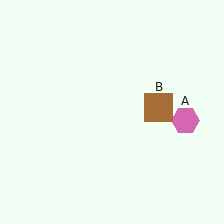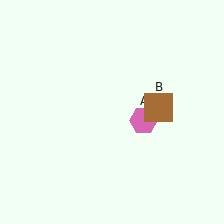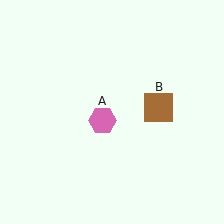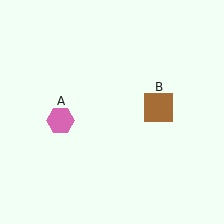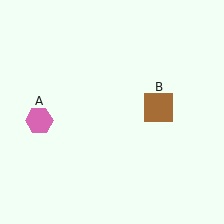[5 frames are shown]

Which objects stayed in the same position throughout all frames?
Brown square (object B) remained stationary.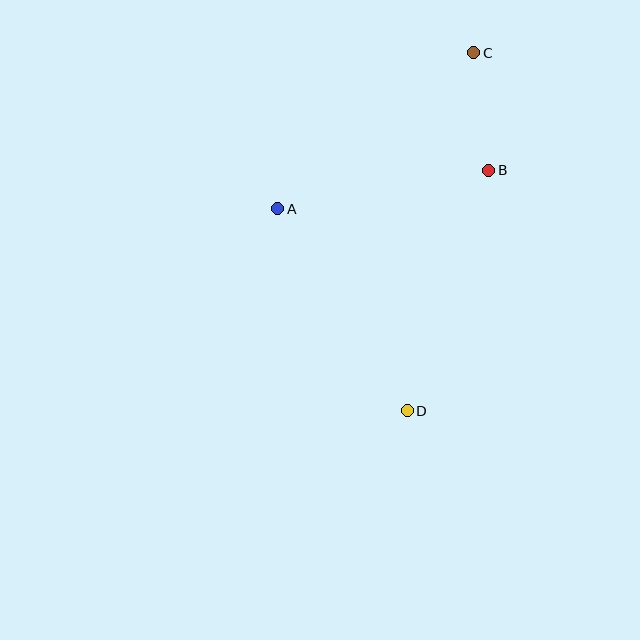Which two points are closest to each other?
Points B and C are closest to each other.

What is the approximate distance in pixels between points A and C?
The distance between A and C is approximately 250 pixels.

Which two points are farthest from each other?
Points C and D are farthest from each other.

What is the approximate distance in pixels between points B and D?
The distance between B and D is approximately 254 pixels.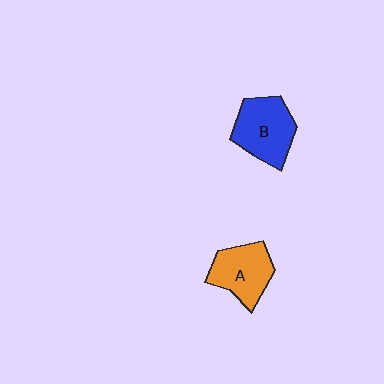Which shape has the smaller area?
Shape A (orange).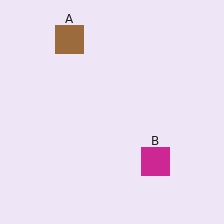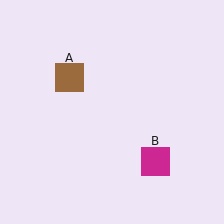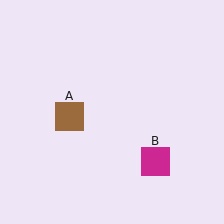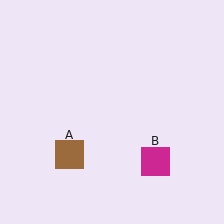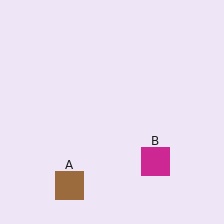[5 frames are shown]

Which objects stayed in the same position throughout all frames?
Magenta square (object B) remained stationary.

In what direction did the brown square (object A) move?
The brown square (object A) moved down.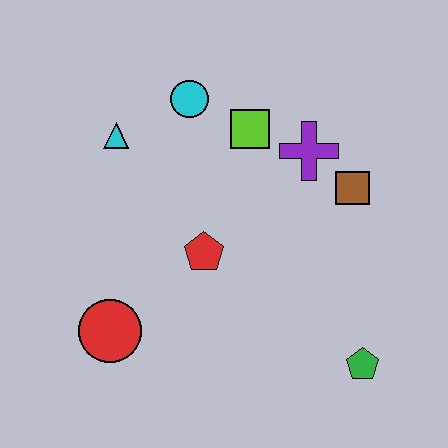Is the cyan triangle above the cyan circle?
No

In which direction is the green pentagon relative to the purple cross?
The green pentagon is below the purple cross.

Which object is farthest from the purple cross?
The red circle is farthest from the purple cross.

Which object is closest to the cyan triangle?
The cyan circle is closest to the cyan triangle.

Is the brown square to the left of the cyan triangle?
No